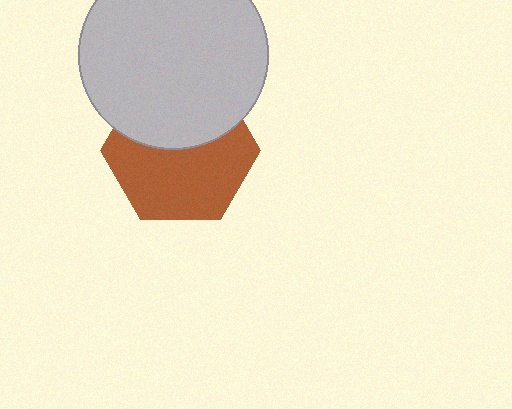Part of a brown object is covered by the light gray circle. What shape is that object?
It is a hexagon.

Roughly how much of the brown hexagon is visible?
About half of it is visible (roughly 59%).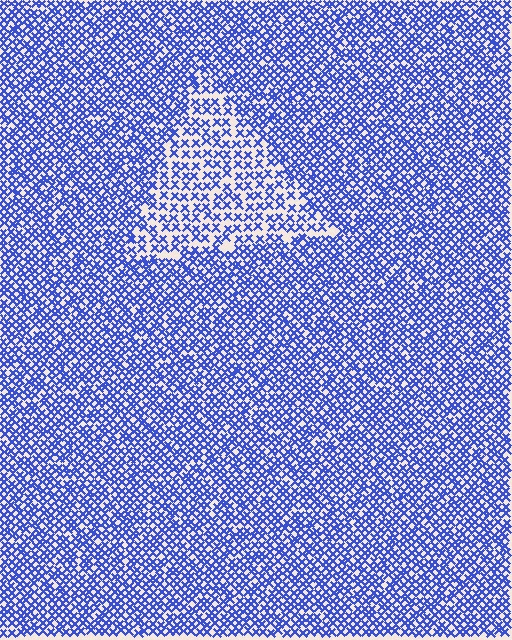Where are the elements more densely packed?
The elements are more densely packed outside the triangle boundary.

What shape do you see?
I see a triangle.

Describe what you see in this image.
The image contains small blue elements arranged at two different densities. A triangle-shaped region is visible where the elements are less densely packed than the surrounding area.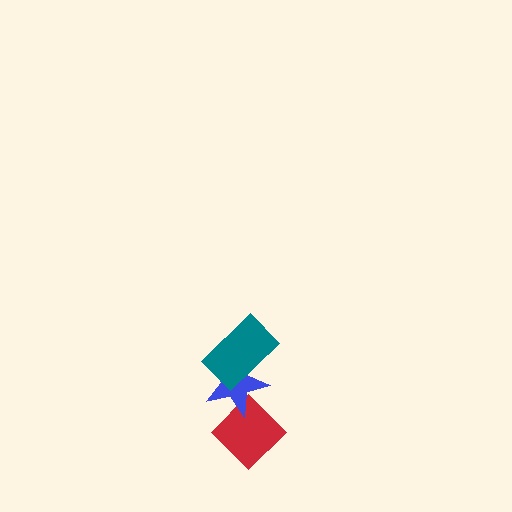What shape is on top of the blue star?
The teal rectangle is on top of the blue star.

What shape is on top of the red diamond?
The blue star is on top of the red diamond.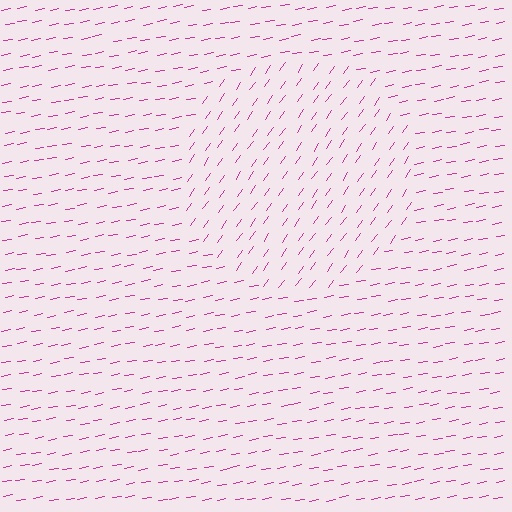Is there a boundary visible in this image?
Yes, there is a texture boundary formed by a change in line orientation.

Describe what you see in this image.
The image is filled with small magenta line segments. A circle region in the image has lines oriented differently from the surrounding lines, creating a visible texture boundary.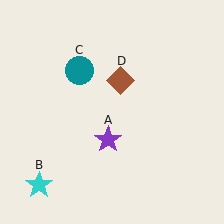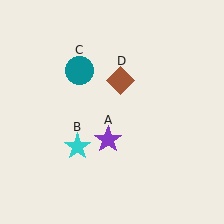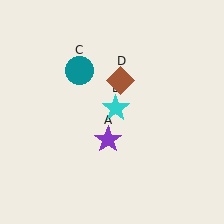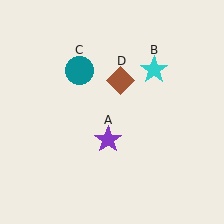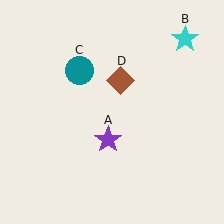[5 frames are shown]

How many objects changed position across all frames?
1 object changed position: cyan star (object B).